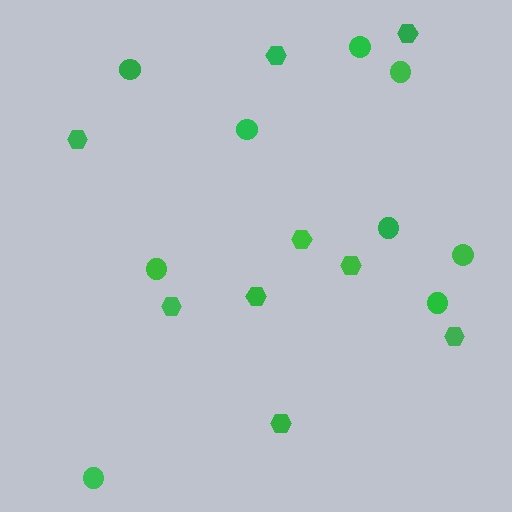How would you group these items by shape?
There are 2 groups: one group of hexagons (9) and one group of circles (9).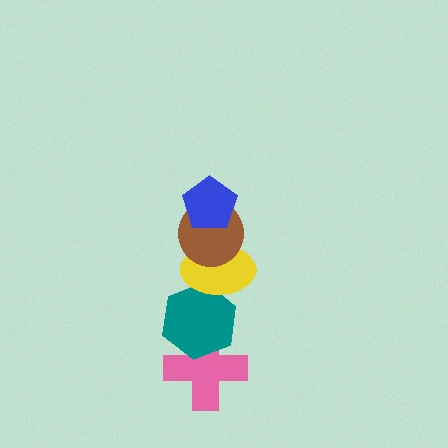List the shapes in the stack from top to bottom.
From top to bottom: the blue pentagon, the brown circle, the yellow ellipse, the teal hexagon, the pink cross.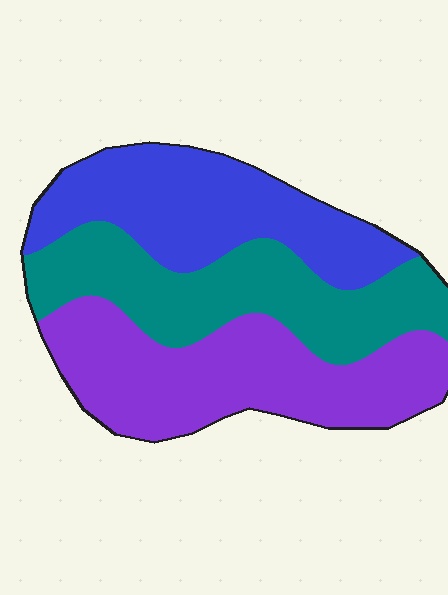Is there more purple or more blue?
Purple.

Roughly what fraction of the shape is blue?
Blue covers about 30% of the shape.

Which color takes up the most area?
Purple, at roughly 35%.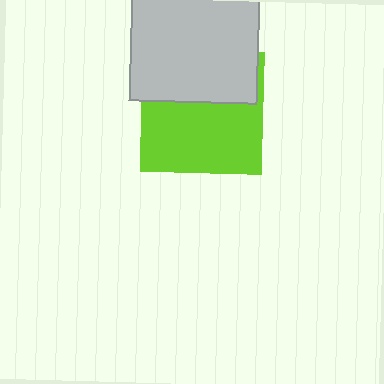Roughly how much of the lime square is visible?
About half of it is visible (roughly 59%).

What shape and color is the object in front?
The object in front is a light gray square.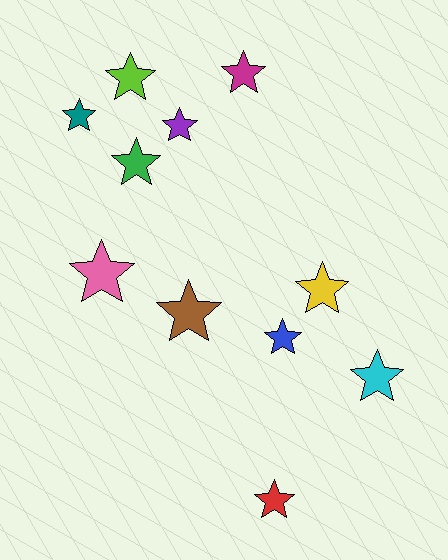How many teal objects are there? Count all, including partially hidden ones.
There is 1 teal object.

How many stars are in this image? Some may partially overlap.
There are 11 stars.